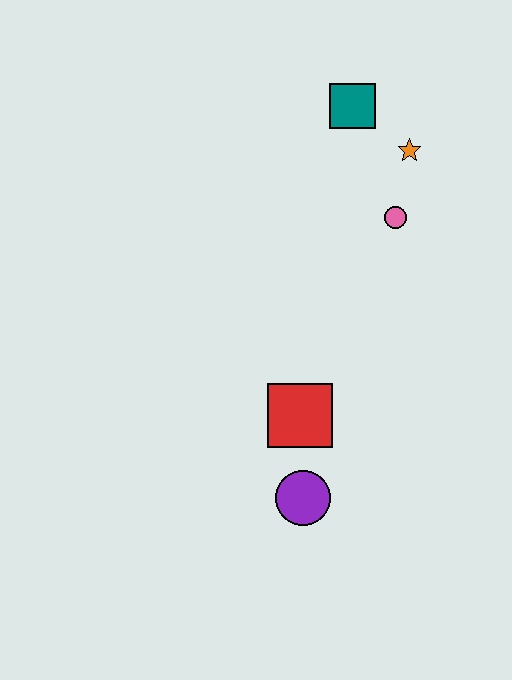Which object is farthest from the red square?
The teal square is farthest from the red square.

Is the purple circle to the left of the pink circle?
Yes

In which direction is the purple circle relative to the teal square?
The purple circle is below the teal square.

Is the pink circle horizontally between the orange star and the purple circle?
Yes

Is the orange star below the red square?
No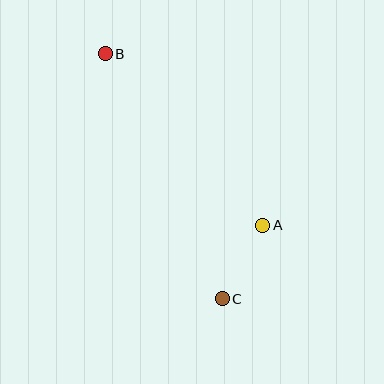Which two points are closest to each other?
Points A and C are closest to each other.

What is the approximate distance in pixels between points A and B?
The distance between A and B is approximately 232 pixels.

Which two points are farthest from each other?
Points B and C are farthest from each other.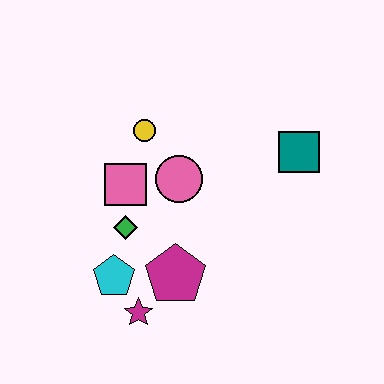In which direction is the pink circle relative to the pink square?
The pink circle is to the right of the pink square.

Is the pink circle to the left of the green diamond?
No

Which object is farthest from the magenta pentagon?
The teal square is farthest from the magenta pentagon.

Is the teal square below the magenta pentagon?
No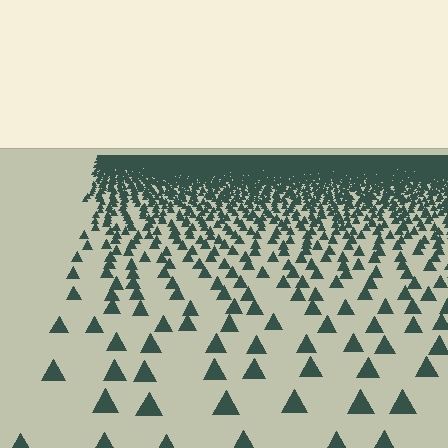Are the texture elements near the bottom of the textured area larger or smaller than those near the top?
Larger. Near the bottom, elements are closer to the viewer and appear at a bigger on-screen size.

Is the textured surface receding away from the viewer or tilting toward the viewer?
The surface is receding away from the viewer. Texture elements get smaller and denser toward the top.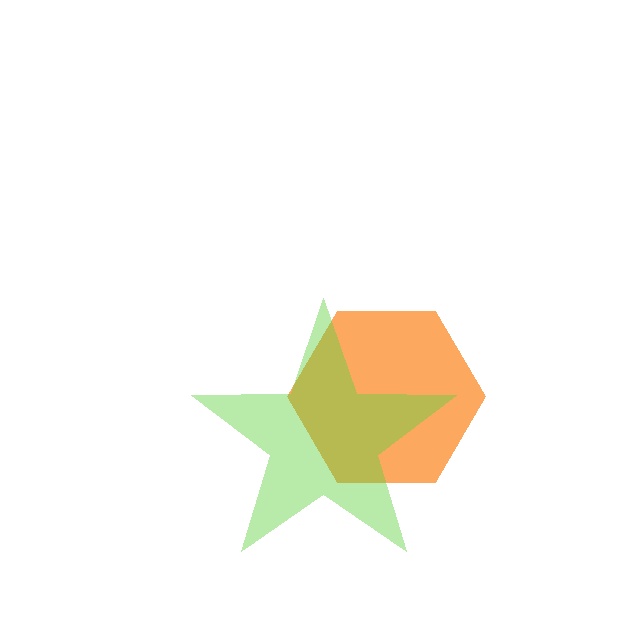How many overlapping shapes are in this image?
There are 2 overlapping shapes in the image.